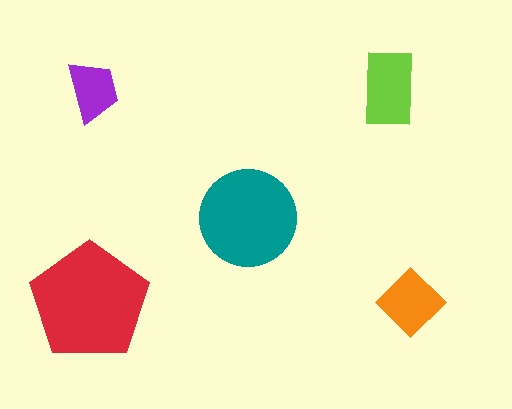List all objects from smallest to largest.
The purple trapezoid, the orange diamond, the lime rectangle, the teal circle, the red pentagon.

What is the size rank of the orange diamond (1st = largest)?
4th.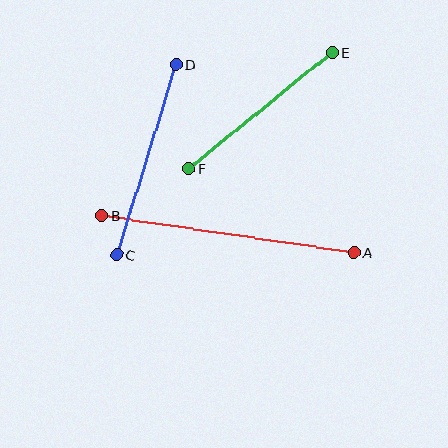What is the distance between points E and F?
The distance is approximately 185 pixels.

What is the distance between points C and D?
The distance is approximately 199 pixels.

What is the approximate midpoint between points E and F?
The midpoint is at approximately (260, 110) pixels.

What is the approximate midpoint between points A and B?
The midpoint is at approximately (228, 234) pixels.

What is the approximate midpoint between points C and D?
The midpoint is at approximately (146, 160) pixels.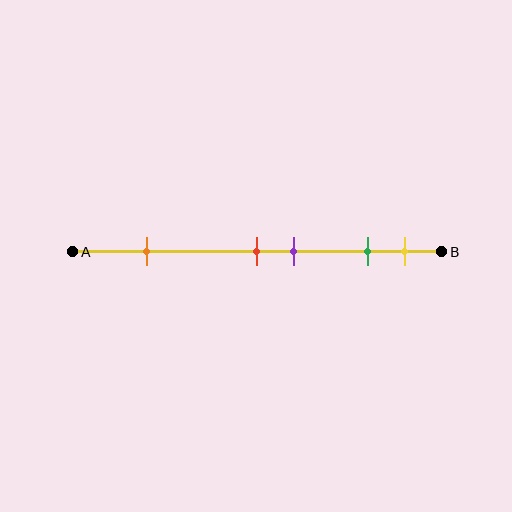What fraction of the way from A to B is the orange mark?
The orange mark is approximately 20% (0.2) of the way from A to B.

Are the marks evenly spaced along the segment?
No, the marks are not evenly spaced.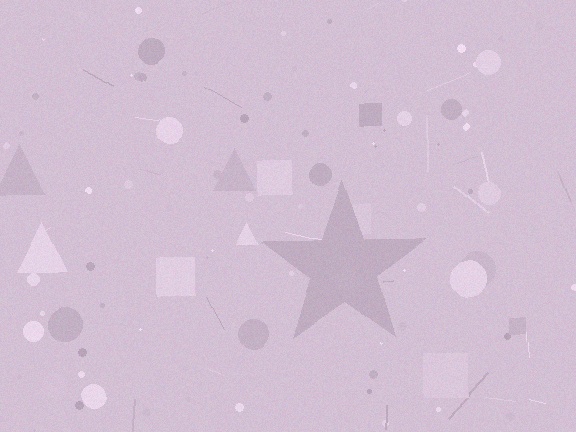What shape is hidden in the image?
A star is hidden in the image.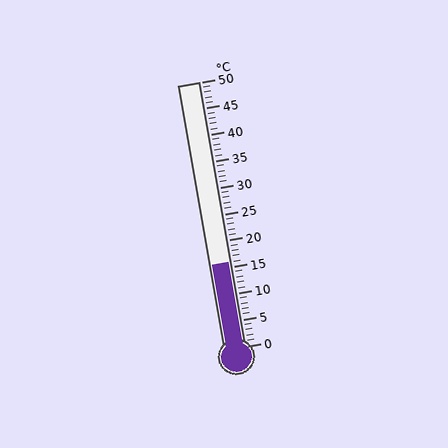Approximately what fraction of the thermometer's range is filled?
The thermometer is filled to approximately 30% of its range.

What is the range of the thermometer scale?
The thermometer scale ranges from 0°C to 50°C.